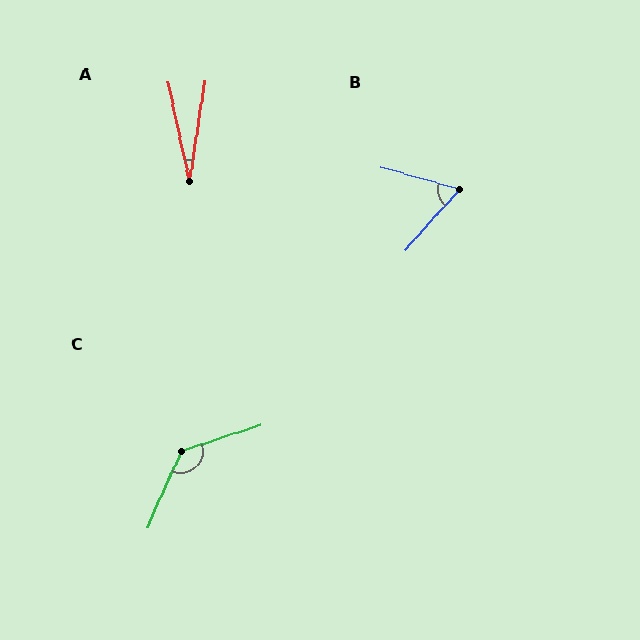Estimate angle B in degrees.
Approximately 64 degrees.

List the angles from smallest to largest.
A (21°), B (64°), C (132°).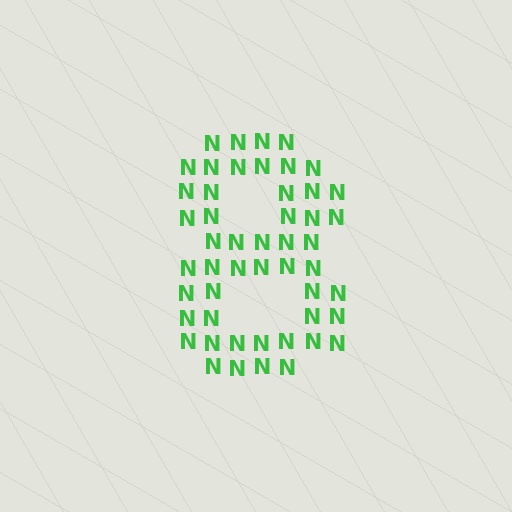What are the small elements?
The small elements are letter N's.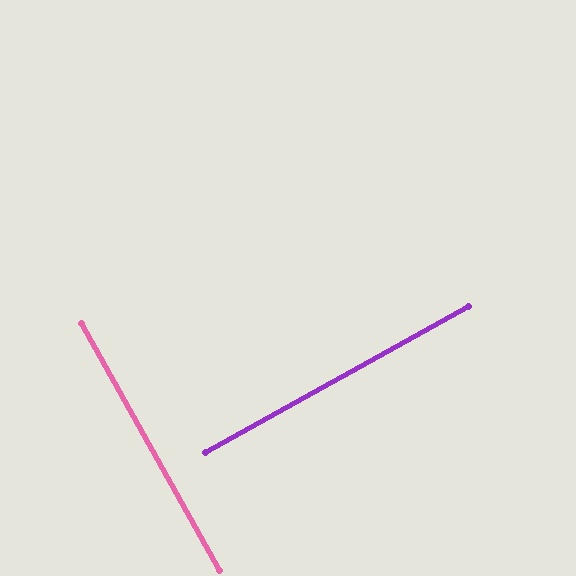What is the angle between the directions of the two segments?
Approximately 90 degrees.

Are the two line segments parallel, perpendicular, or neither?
Perpendicular — they meet at approximately 90°.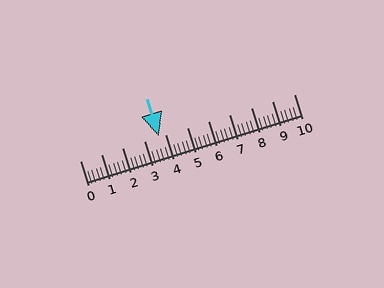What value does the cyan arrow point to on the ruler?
The cyan arrow points to approximately 3.7.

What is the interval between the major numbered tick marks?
The major tick marks are spaced 1 units apart.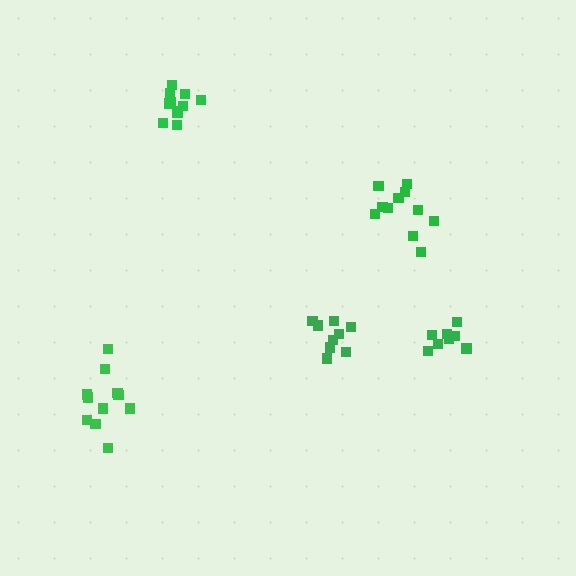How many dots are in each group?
Group 1: 8 dots, Group 2: 11 dots, Group 3: 9 dots, Group 4: 11 dots, Group 5: 11 dots (50 total).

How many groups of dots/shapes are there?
There are 5 groups.